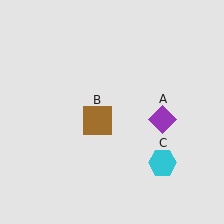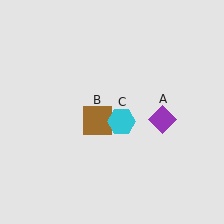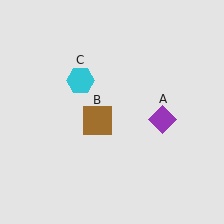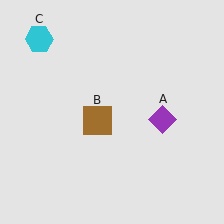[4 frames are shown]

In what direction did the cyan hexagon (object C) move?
The cyan hexagon (object C) moved up and to the left.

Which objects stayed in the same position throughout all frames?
Purple diamond (object A) and brown square (object B) remained stationary.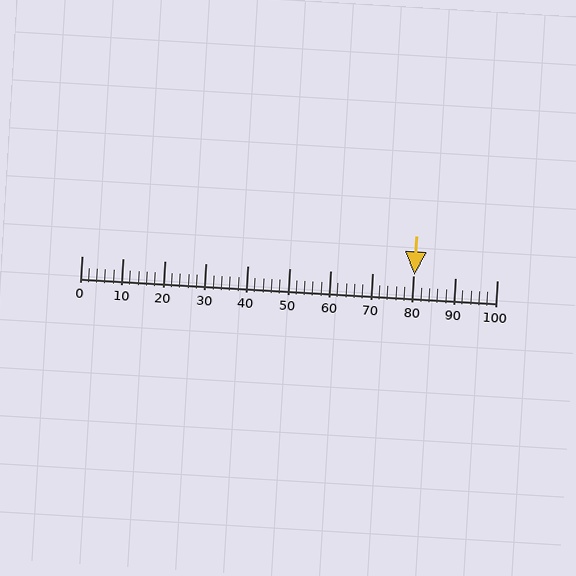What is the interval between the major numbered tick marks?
The major tick marks are spaced 10 units apart.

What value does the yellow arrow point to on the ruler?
The yellow arrow points to approximately 80.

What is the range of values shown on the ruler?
The ruler shows values from 0 to 100.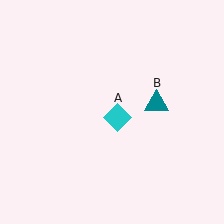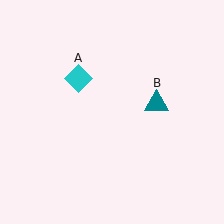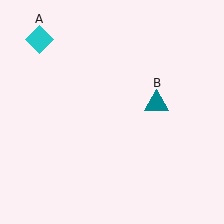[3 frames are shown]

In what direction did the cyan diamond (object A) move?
The cyan diamond (object A) moved up and to the left.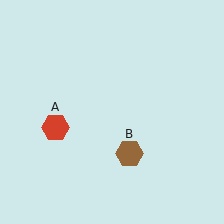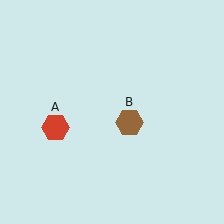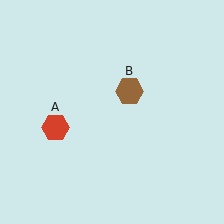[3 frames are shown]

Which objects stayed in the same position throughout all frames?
Red hexagon (object A) remained stationary.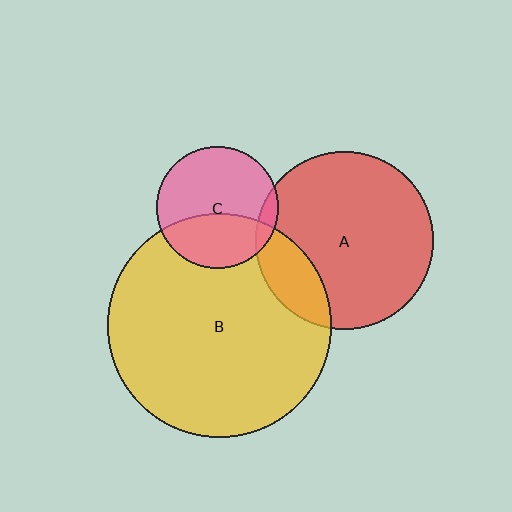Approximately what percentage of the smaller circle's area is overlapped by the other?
Approximately 40%.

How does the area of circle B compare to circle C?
Approximately 3.3 times.